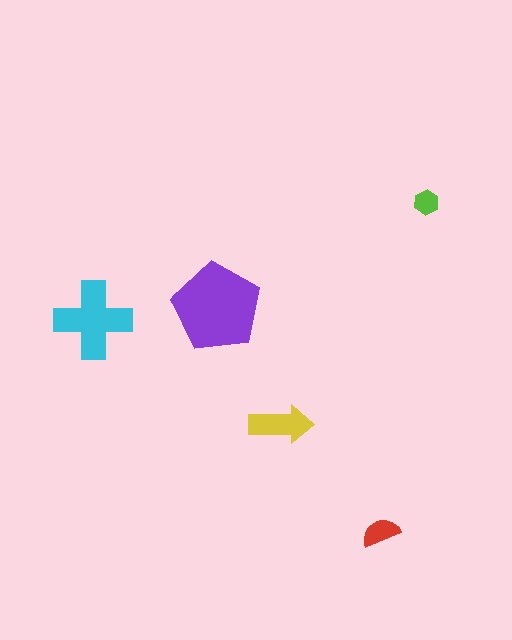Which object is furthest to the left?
The cyan cross is leftmost.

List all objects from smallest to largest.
The lime hexagon, the red semicircle, the yellow arrow, the cyan cross, the purple pentagon.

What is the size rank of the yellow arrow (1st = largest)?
3rd.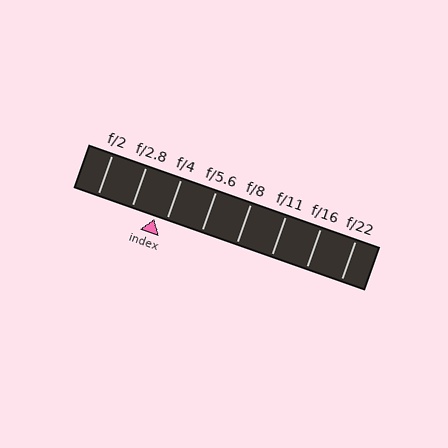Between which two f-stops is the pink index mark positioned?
The index mark is between f/2.8 and f/4.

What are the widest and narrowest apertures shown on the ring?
The widest aperture shown is f/2 and the narrowest is f/22.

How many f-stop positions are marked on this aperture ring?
There are 8 f-stop positions marked.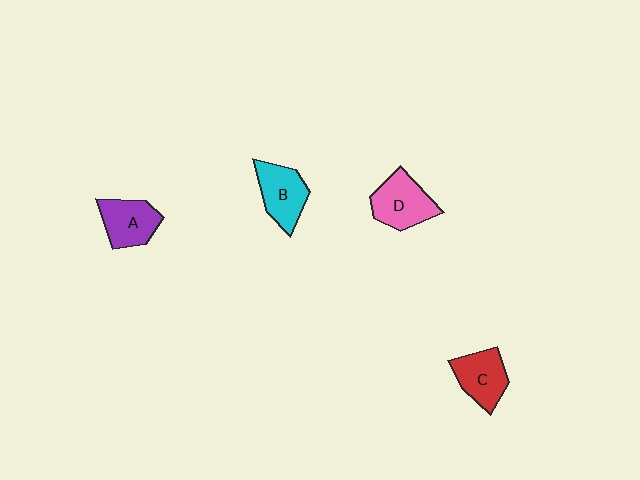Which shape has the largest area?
Shape D (pink).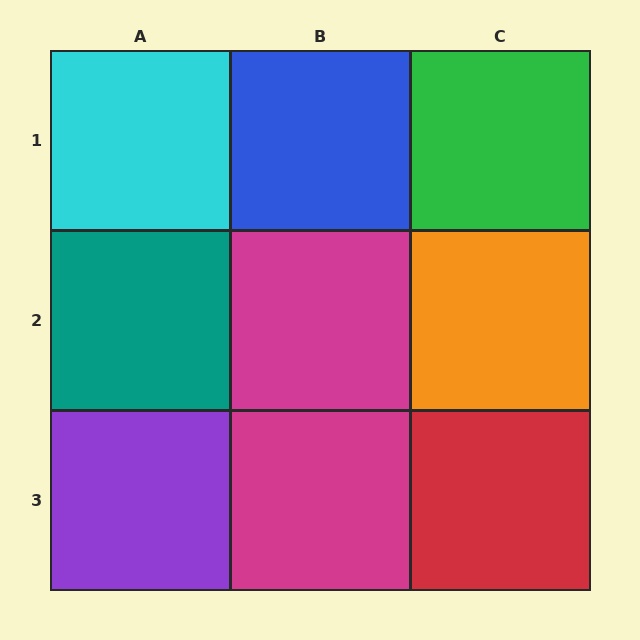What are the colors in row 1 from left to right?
Cyan, blue, green.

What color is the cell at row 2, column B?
Magenta.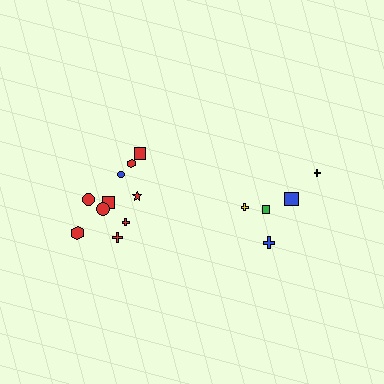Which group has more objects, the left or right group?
The left group.